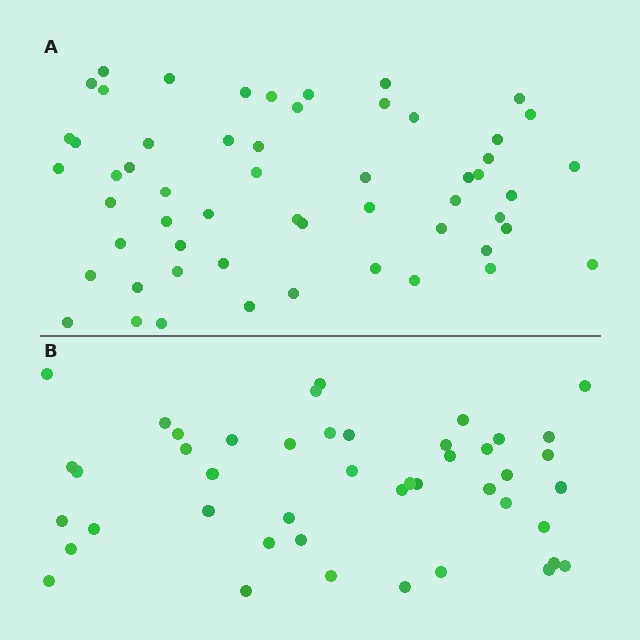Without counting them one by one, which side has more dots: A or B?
Region A (the top region) has more dots.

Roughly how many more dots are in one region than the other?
Region A has roughly 12 or so more dots than region B.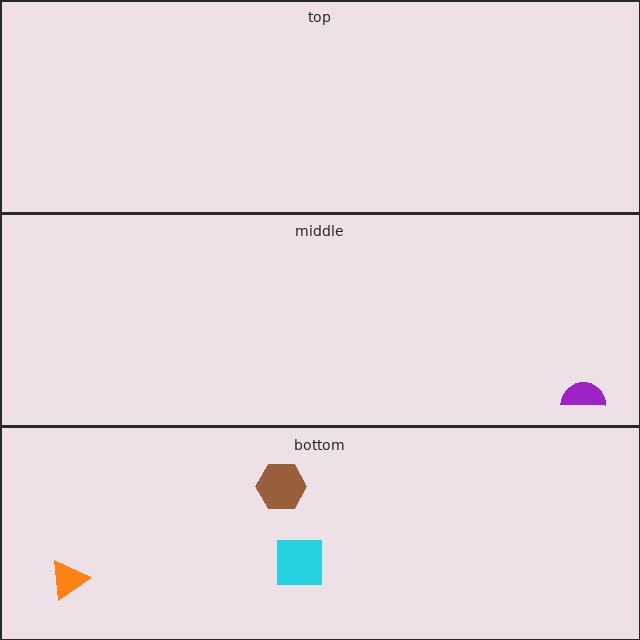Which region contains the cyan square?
The bottom region.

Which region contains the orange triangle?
The bottom region.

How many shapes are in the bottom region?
3.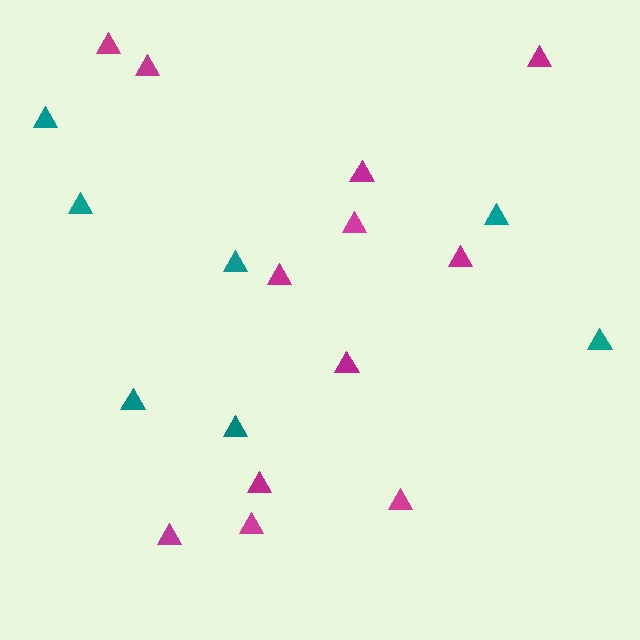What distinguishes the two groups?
There are 2 groups: one group of magenta triangles (12) and one group of teal triangles (7).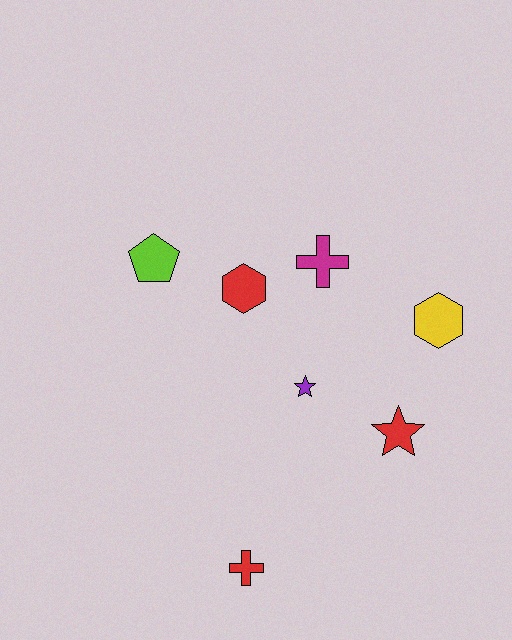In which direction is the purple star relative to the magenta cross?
The purple star is below the magenta cross.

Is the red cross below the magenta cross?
Yes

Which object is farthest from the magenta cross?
The red cross is farthest from the magenta cross.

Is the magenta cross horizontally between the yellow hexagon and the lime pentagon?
Yes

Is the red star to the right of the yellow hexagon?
No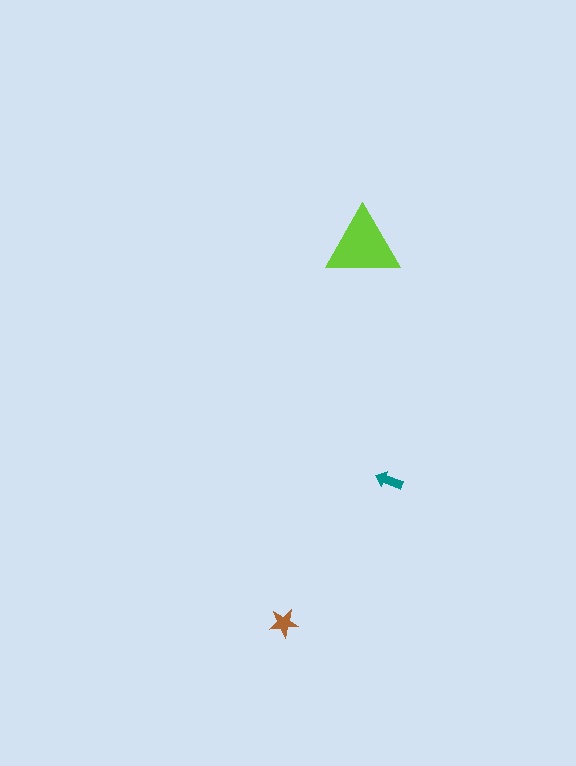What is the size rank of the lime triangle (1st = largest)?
1st.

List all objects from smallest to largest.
The teal arrow, the brown star, the lime triangle.